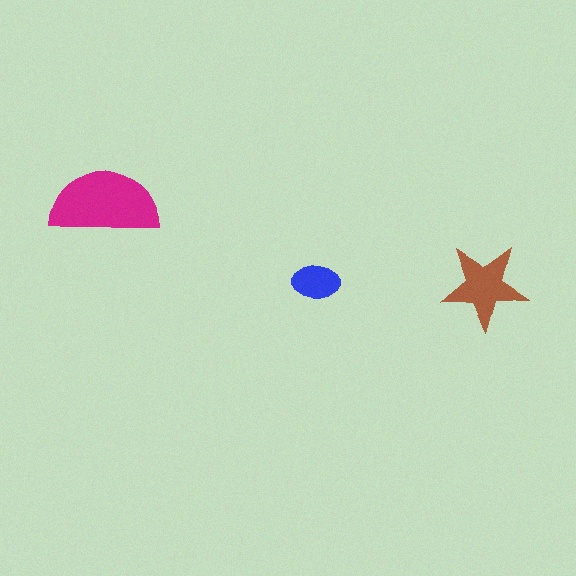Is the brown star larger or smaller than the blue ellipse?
Larger.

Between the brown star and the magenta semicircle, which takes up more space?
The magenta semicircle.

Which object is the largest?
The magenta semicircle.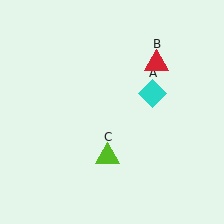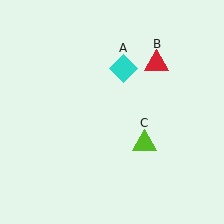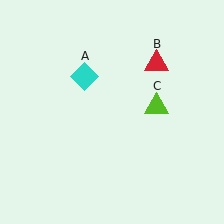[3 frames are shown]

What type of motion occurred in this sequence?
The cyan diamond (object A), lime triangle (object C) rotated counterclockwise around the center of the scene.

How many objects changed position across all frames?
2 objects changed position: cyan diamond (object A), lime triangle (object C).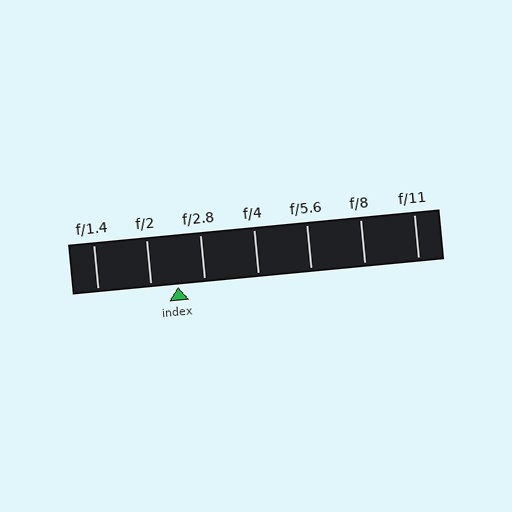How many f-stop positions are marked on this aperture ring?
There are 7 f-stop positions marked.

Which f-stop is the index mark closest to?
The index mark is closest to f/2.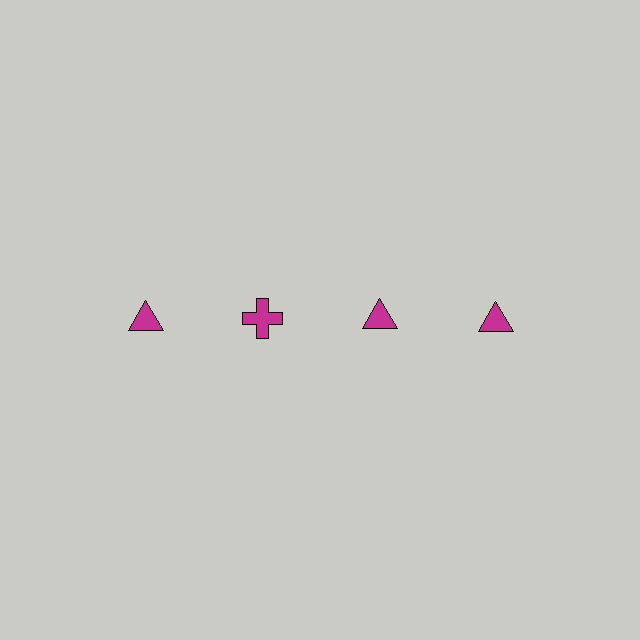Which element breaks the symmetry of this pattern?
The magenta cross in the top row, second from left column breaks the symmetry. All other shapes are magenta triangles.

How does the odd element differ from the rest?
It has a different shape: cross instead of triangle.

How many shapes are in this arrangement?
There are 4 shapes arranged in a grid pattern.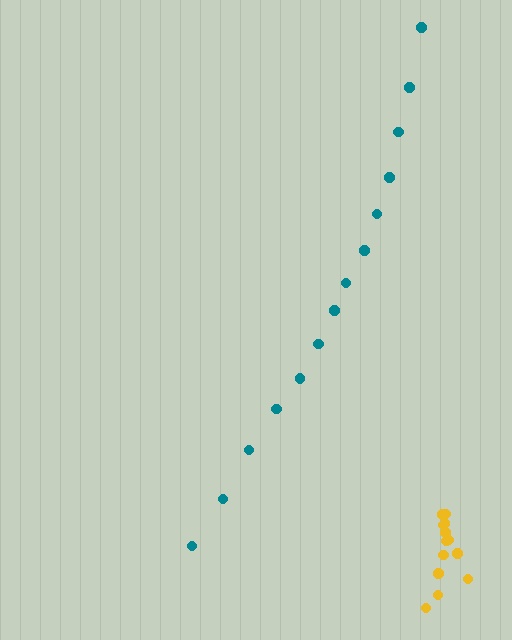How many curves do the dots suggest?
There are 2 distinct paths.